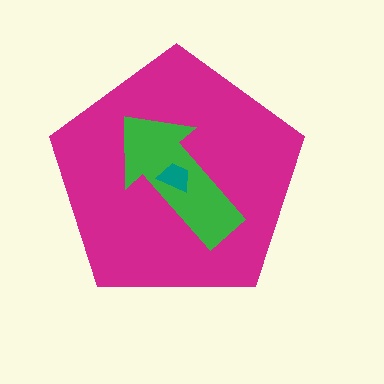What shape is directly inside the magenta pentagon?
The green arrow.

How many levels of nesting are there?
3.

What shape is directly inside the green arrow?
The teal trapezoid.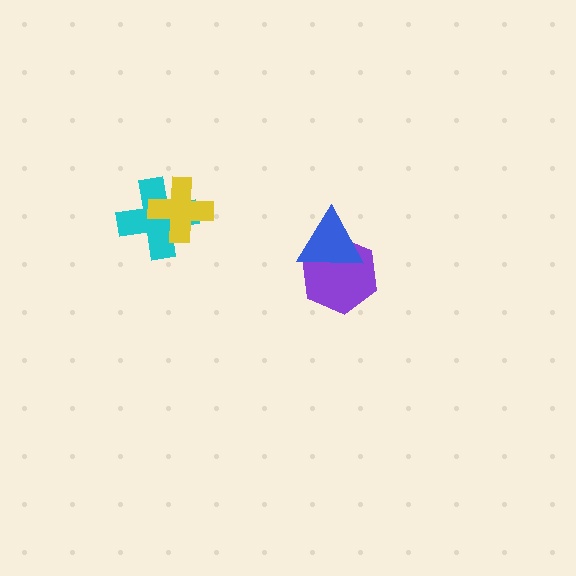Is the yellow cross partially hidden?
No, no other shape covers it.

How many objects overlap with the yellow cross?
1 object overlaps with the yellow cross.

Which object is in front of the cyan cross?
The yellow cross is in front of the cyan cross.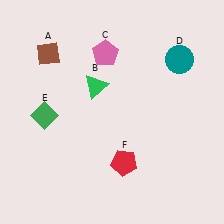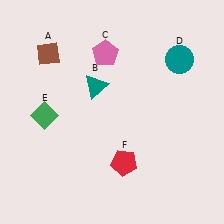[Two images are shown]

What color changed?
The triangle (B) changed from green in Image 1 to teal in Image 2.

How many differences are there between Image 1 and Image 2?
There is 1 difference between the two images.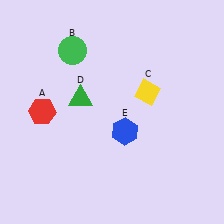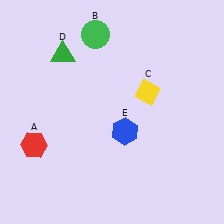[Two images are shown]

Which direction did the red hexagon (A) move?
The red hexagon (A) moved down.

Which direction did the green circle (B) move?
The green circle (B) moved right.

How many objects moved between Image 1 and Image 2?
3 objects moved between the two images.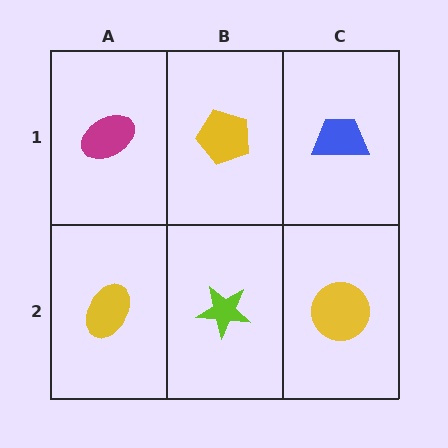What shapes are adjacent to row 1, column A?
A yellow ellipse (row 2, column A), a yellow pentagon (row 1, column B).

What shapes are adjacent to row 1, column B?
A lime star (row 2, column B), a magenta ellipse (row 1, column A), a blue trapezoid (row 1, column C).